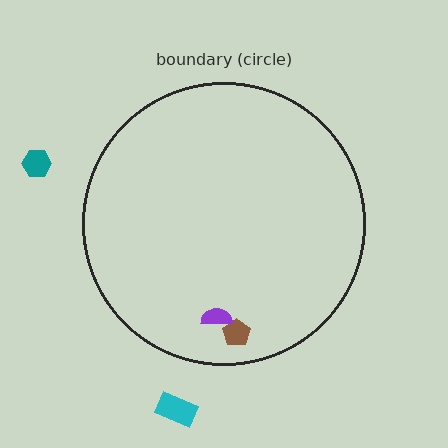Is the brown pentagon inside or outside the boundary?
Inside.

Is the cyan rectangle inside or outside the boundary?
Outside.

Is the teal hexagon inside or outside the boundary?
Outside.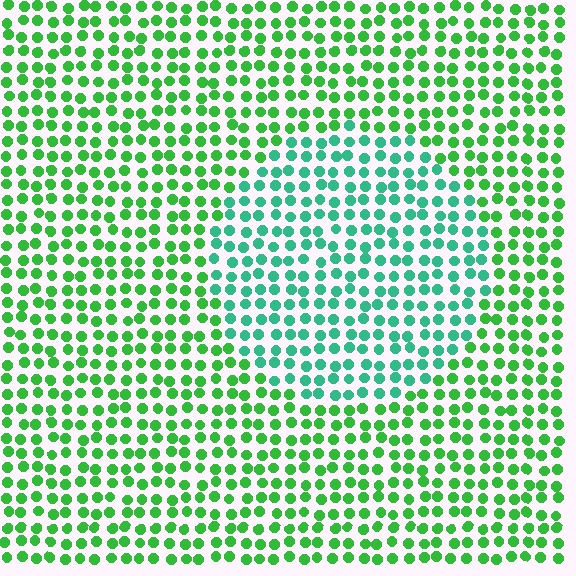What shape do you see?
I see a circle.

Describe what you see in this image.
The image is filled with small green elements in a uniform arrangement. A circle-shaped region is visible where the elements are tinted to a slightly different hue, forming a subtle color boundary.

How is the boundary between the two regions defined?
The boundary is defined purely by a slight shift in hue (about 35 degrees). Spacing, size, and orientation are identical on both sides.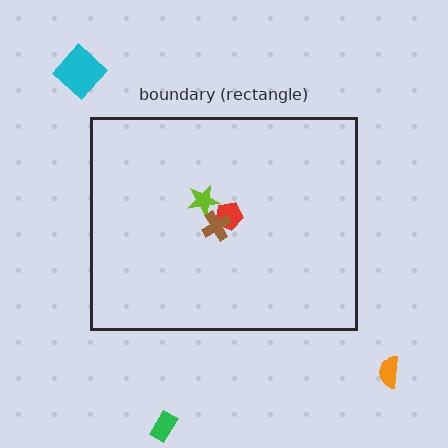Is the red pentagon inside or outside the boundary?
Inside.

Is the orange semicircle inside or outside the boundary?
Outside.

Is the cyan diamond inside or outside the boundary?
Outside.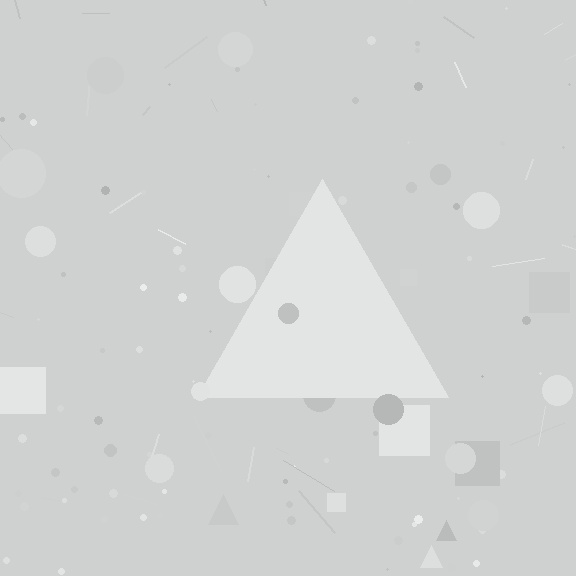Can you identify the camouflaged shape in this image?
The camouflaged shape is a triangle.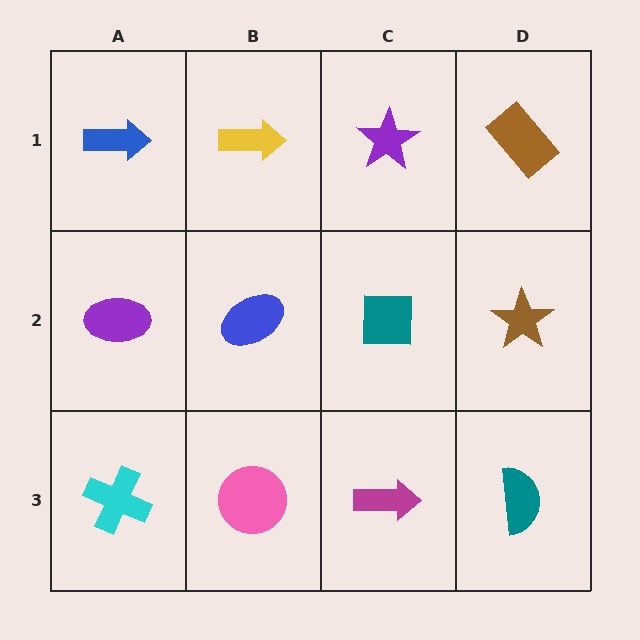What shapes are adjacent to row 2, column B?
A yellow arrow (row 1, column B), a pink circle (row 3, column B), a purple ellipse (row 2, column A), a teal square (row 2, column C).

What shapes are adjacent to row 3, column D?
A brown star (row 2, column D), a magenta arrow (row 3, column C).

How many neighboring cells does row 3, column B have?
3.